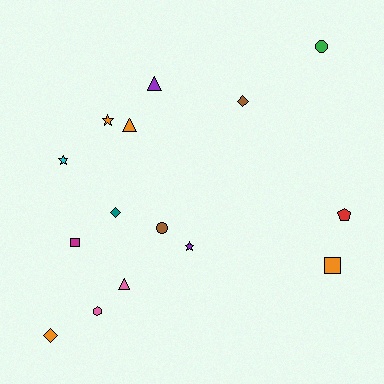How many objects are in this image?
There are 15 objects.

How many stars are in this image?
There are 3 stars.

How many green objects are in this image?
There is 1 green object.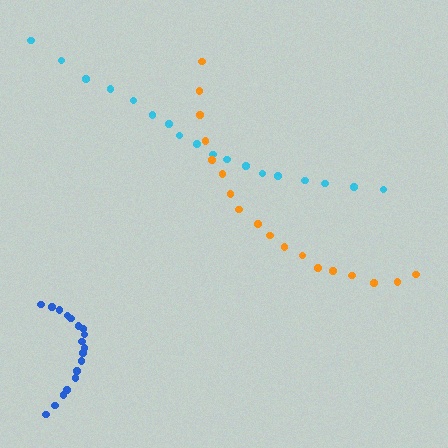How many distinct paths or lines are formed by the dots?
There are 3 distinct paths.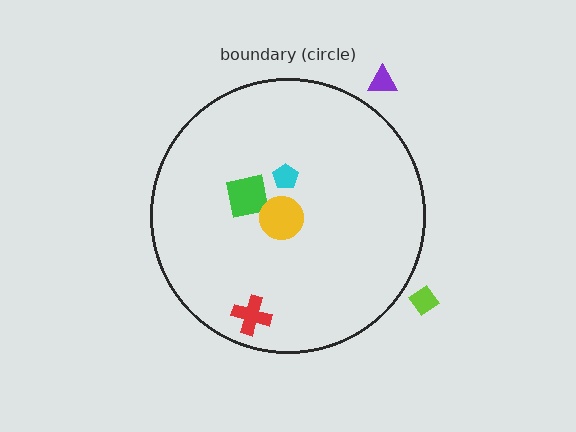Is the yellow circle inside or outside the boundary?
Inside.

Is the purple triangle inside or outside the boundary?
Outside.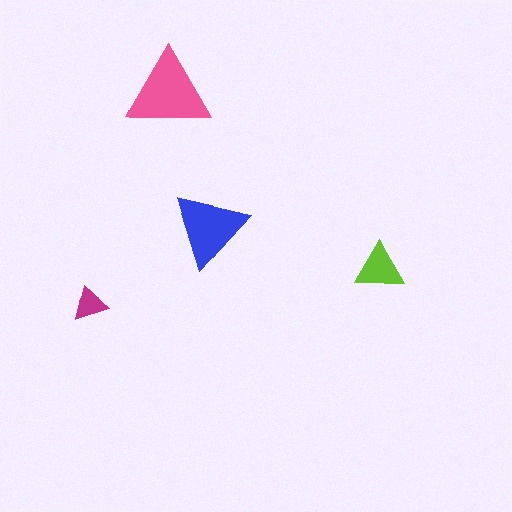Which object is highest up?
The pink triangle is topmost.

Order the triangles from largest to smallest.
the pink one, the blue one, the lime one, the magenta one.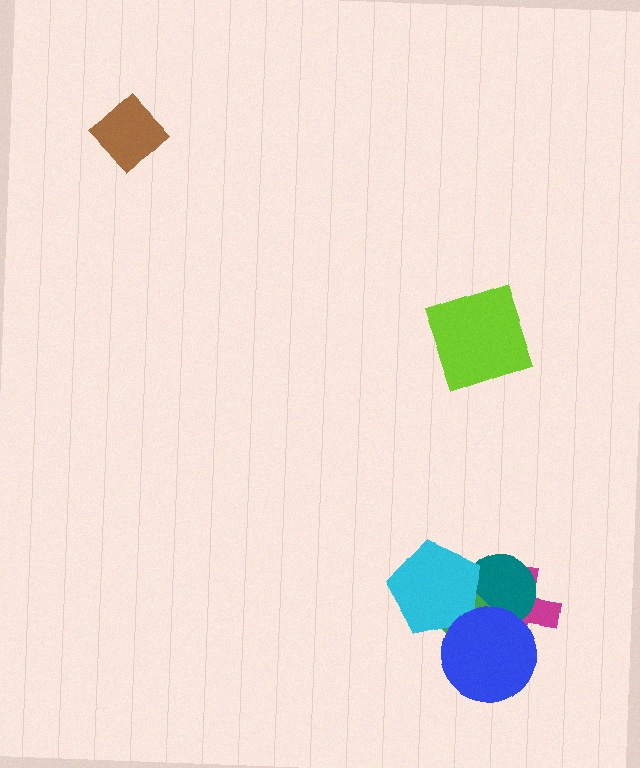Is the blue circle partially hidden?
No, no other shape covers it.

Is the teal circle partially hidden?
Yes, it is partially covered by another shape.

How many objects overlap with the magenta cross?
3 objects overlap with the magenta cross.